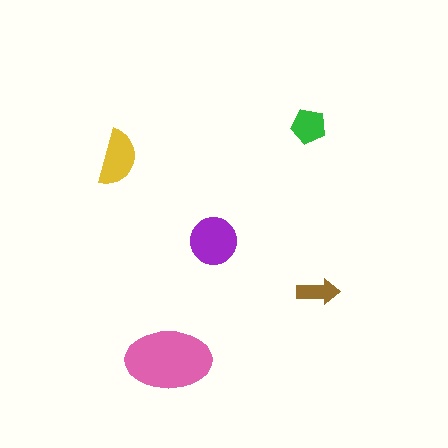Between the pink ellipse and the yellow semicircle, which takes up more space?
The pink ellipse.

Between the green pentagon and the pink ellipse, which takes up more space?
The pink ellipse.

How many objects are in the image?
There are 5 objects in the image.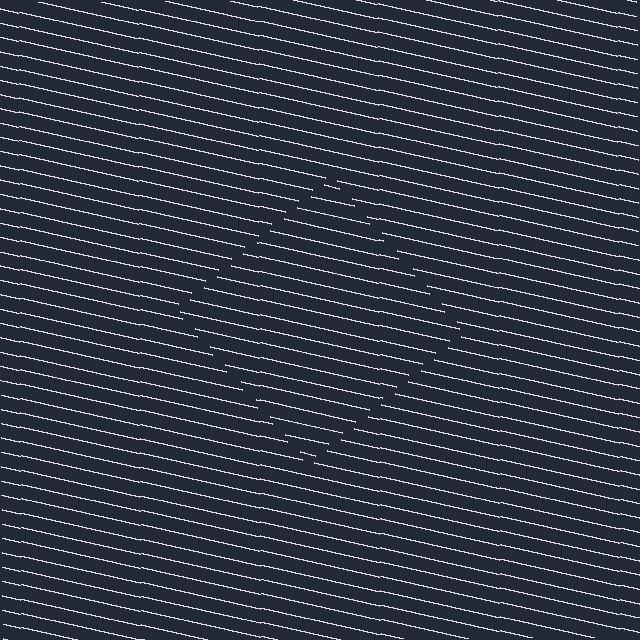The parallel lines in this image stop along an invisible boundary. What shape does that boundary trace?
An illusory square. The interior of the shape contains the same grating, shifted by half a period — the contour is defined by the phase discontinuity where line-ends from the inner and outer gratings abut.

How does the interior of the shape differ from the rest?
The interior of the shape contains the same grating, shifted by half a period — the contour is defined by the phase discontinuity where line-ends from the inner and outer gratings abut.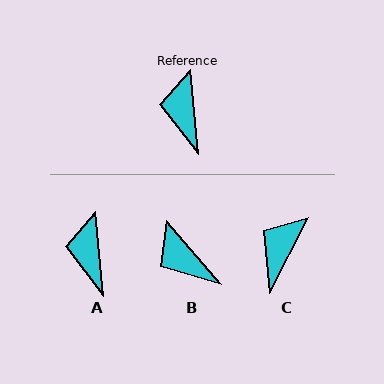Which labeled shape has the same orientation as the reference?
A.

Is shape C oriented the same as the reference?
No, it is off by about 32 degrees.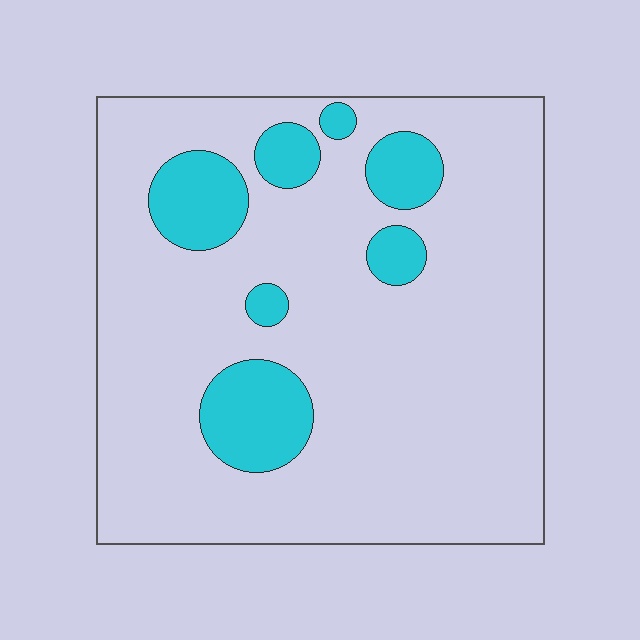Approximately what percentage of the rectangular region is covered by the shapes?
Approximately 15%.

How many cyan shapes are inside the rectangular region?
7.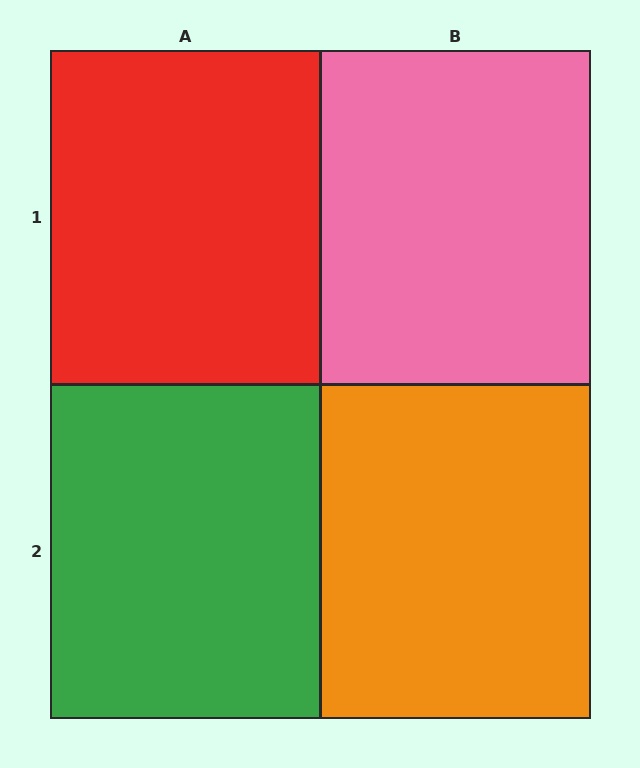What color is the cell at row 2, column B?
Orange.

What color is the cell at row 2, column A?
Green.